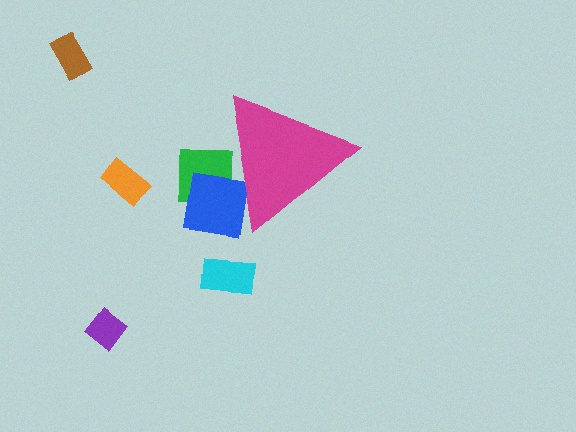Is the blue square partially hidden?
Yes, the blue square is partially hidden behind the magenta triangle.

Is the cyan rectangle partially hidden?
No, the cyan rectangle is fully visible.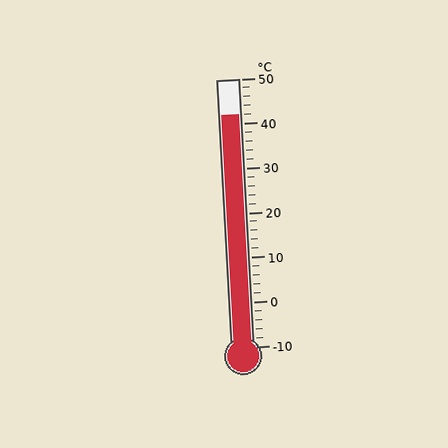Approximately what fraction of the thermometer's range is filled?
The thermometer is filled to approximately 85% of its range.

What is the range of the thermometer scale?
The thermometer scale ranges from -10°C to 50°C.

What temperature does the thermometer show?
The thermometer shows approximately 42°C.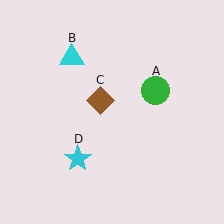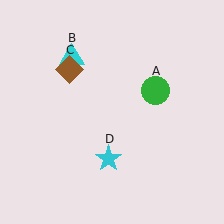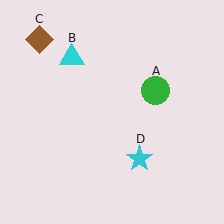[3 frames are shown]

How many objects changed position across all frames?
2 objects changed position: brown diamond (object C), cyan star (object D).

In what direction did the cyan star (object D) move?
The cyan star (object D) moved right.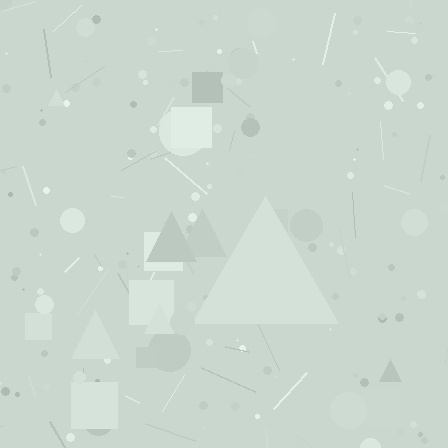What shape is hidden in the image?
A triangle is hidden in the image.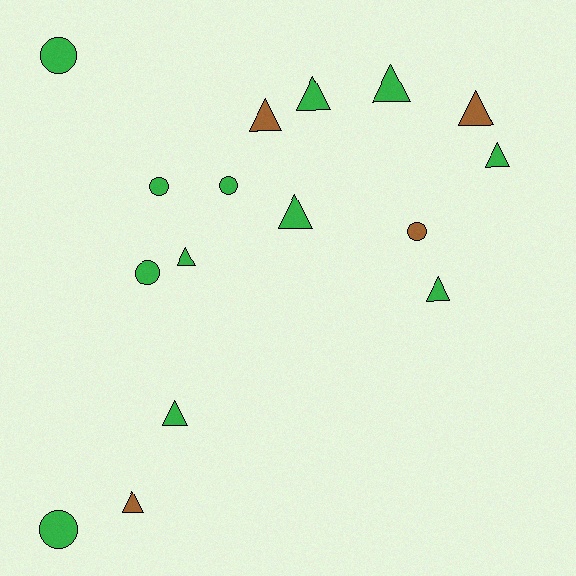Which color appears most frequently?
Green, with 12 objects.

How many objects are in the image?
There are 16 objects.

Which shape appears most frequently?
Triangle, with 10 objects.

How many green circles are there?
There are 5 green circles.